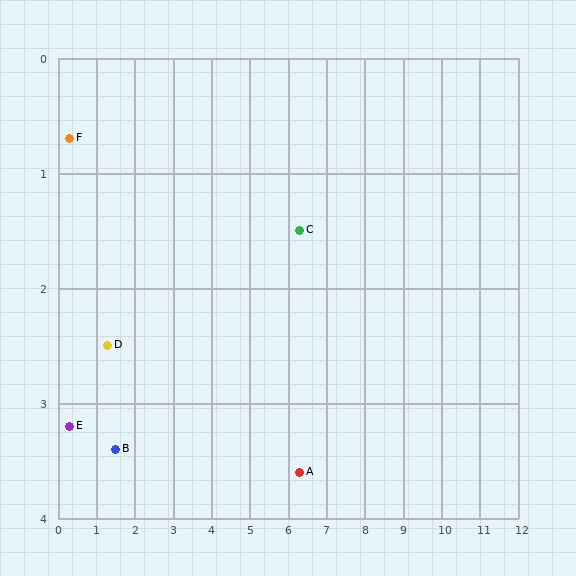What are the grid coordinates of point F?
Point F is at approximately (0.3, 0.7).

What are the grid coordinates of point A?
Point A is at approximately (6.3, 3.6).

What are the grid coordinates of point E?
Point E is at approximately (0.3, 3.2).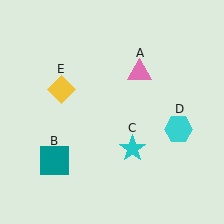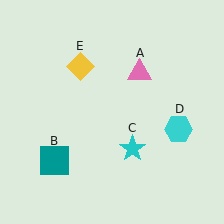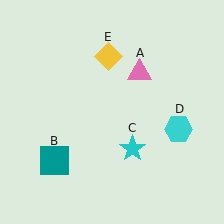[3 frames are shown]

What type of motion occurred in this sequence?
The yellow diamond (object E) rotated clockwise around the center of the scene.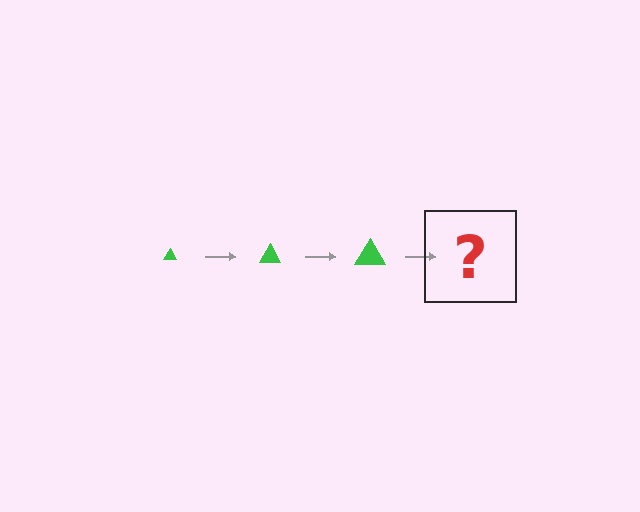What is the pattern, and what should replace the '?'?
The pattern is that the triangle gets progressively larger each step. The '?' should be a green triangle, larger than the previous one.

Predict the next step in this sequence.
The next step is a green triangle, larger than the previous one.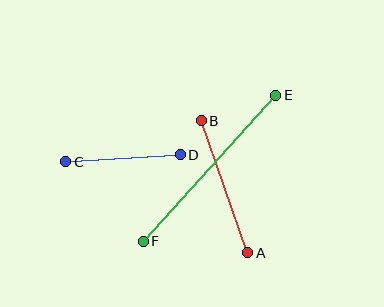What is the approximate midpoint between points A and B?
The midpoint is at approximately (225, 187) pixels.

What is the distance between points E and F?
The distance is approximately 197 pixels.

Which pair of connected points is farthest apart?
Points E and F are farthest apart.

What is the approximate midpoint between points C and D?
The midpoint is at approximately (123, 158) pixels.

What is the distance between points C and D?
The distance is approximately 114 pixels.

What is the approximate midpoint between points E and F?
The midpoint is at approximately (209, 168) pixels.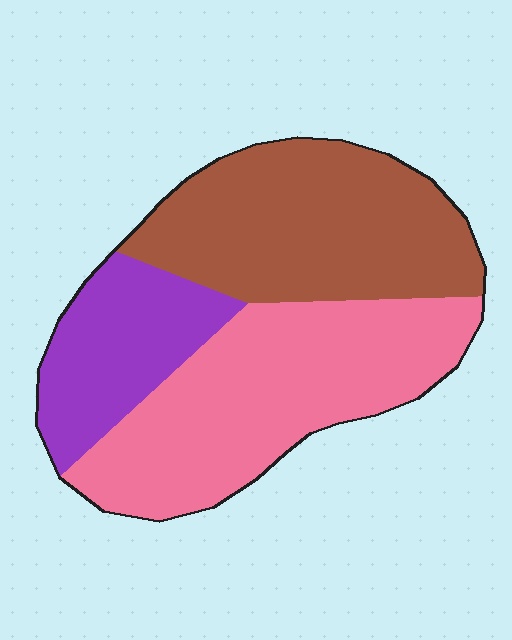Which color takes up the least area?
Purple, at roughly 20%.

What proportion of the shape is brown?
Brown covers around 40% of the shape.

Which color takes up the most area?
Pink, at roughly 40%.